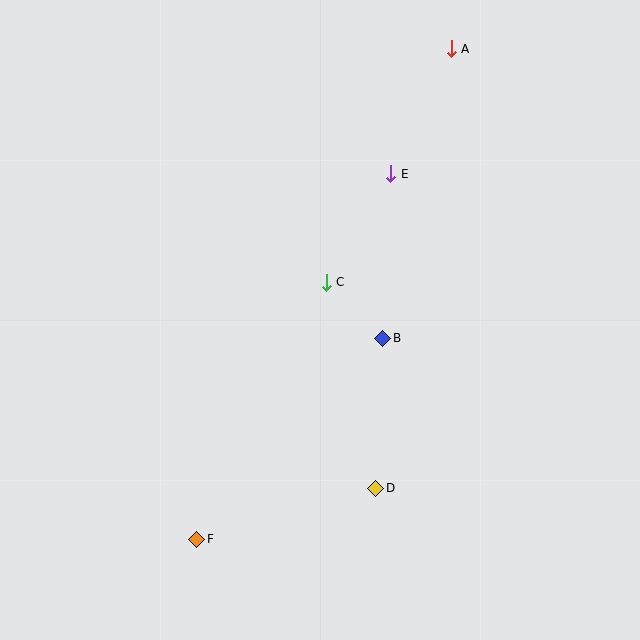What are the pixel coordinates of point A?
Point A is at (451, 49).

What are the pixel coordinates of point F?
Point F is at (197, 539).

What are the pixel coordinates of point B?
Point B is at (383, 338).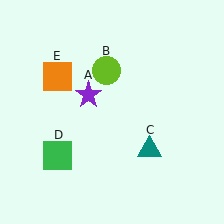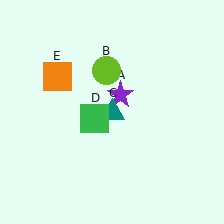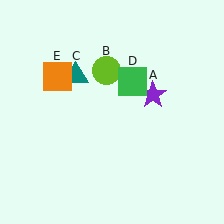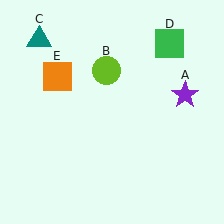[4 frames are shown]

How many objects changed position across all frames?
3 objects changed position: purple star (object A), teal triangle (object C), green square (object D).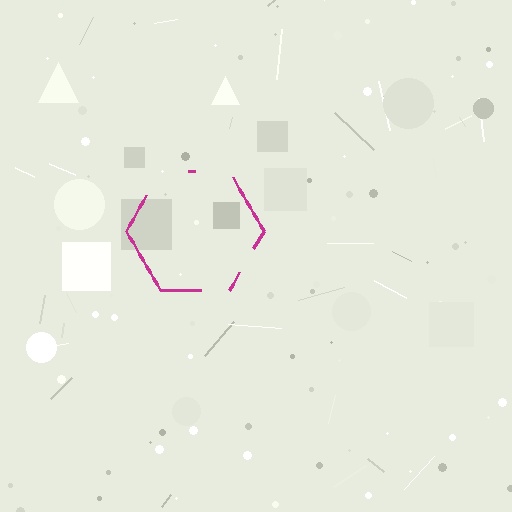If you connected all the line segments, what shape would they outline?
They would outline a hexagon.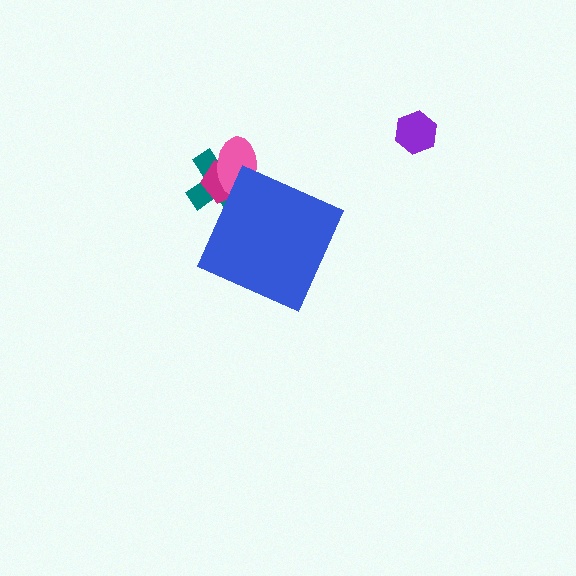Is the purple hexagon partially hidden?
No, the purple hexagon is fully visible.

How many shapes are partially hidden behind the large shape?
3 shapes are partially hidden.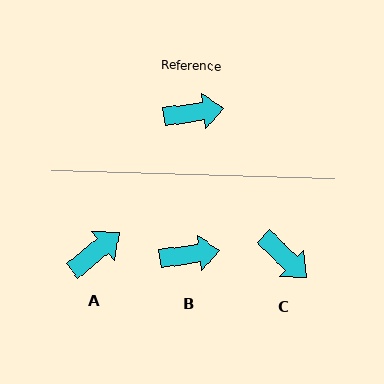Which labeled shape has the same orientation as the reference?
B.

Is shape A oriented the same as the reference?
No, it is off by about 32 degrees.